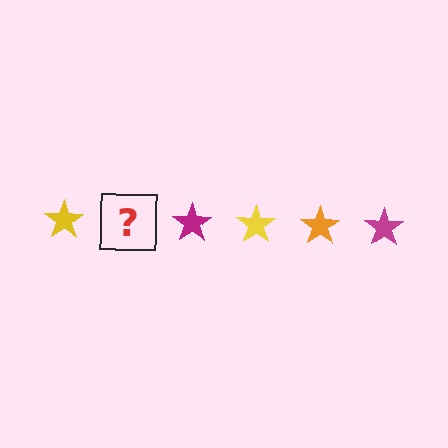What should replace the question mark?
The question mark should be replaced with an orange star.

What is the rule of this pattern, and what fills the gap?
The rule is that the pattern cycles through yellow, orange, magenta stars. The gap should be filled with an orange star.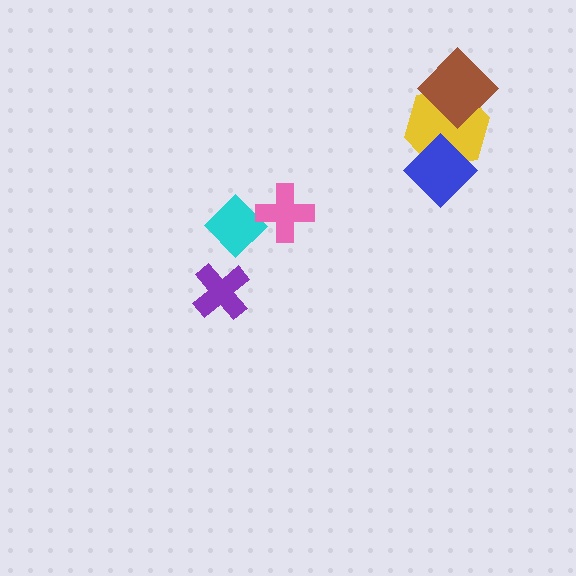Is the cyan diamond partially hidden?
Yes, it is partially covered by another shape.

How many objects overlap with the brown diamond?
1 object overlaps with the brown diamond.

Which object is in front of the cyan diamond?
The pink cross is in front of the cyan diamond.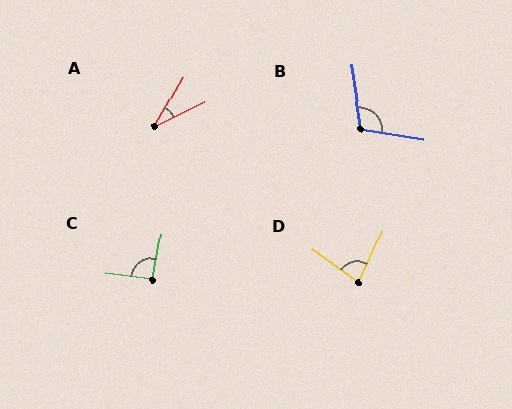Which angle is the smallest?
A, at approximately 33 degrees.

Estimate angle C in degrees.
Approximately 93 degrees.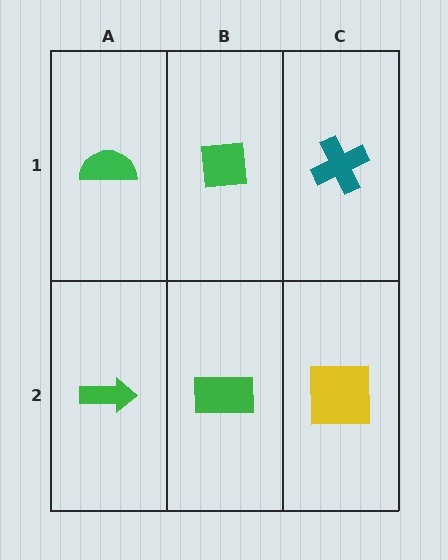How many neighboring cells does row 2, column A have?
2.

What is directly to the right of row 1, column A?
A green square.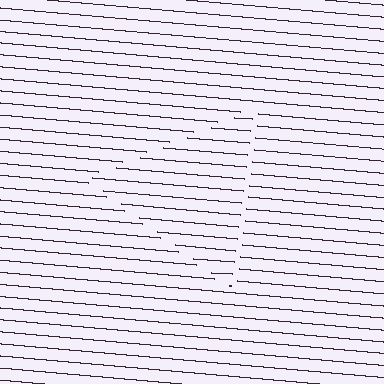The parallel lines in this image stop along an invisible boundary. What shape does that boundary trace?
An illusory triangle. The interior of the shape contains the same grating, shifted by half a period — the contour is defined by the phase discontinuity where line-ends from the inner and outer gratings abut.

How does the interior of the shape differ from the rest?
The interior of the shape contains the same grating, shifted by half a period — the contour is defined by the phase discontinuity where line-ends from the inner and outer gratings abut.